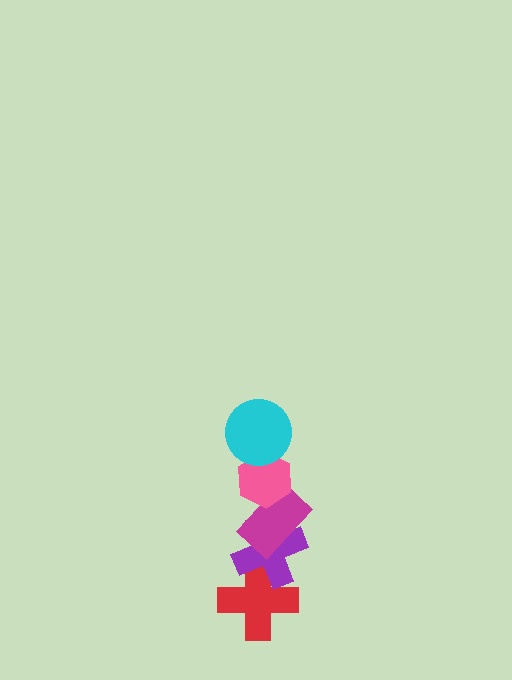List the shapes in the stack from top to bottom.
From top to bottom: the cyan circle, the pink hexagon, the magenta rectangle, the purple cross, the red cross.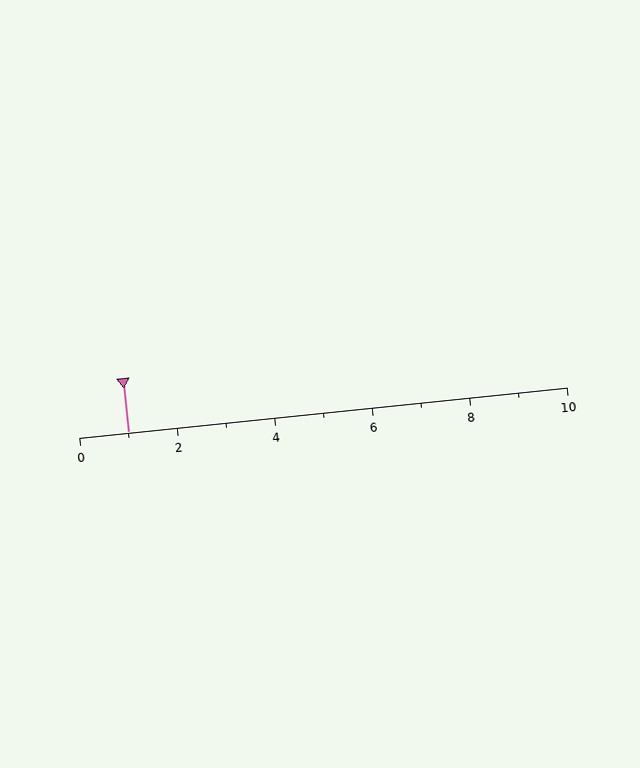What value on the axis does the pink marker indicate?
The marker indicates approximately 1.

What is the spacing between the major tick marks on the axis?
The major ticks are spaced 2 apart.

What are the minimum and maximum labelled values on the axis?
The axis runs from 0 to 10.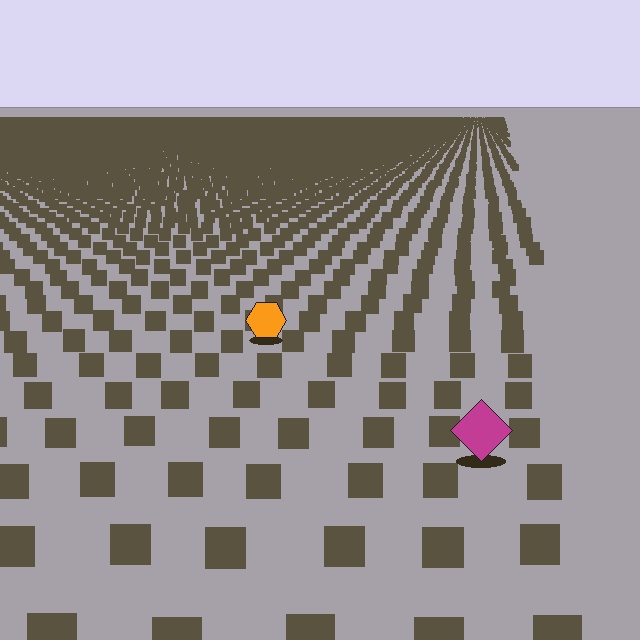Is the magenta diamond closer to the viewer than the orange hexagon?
Yes. The magenta diamond is closer — you can tell from the texture gradient: the ground texture is coarser near it.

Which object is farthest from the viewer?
The orange hexagon is farthest from the viewer. It appears smaller and the ground texture around it is denser.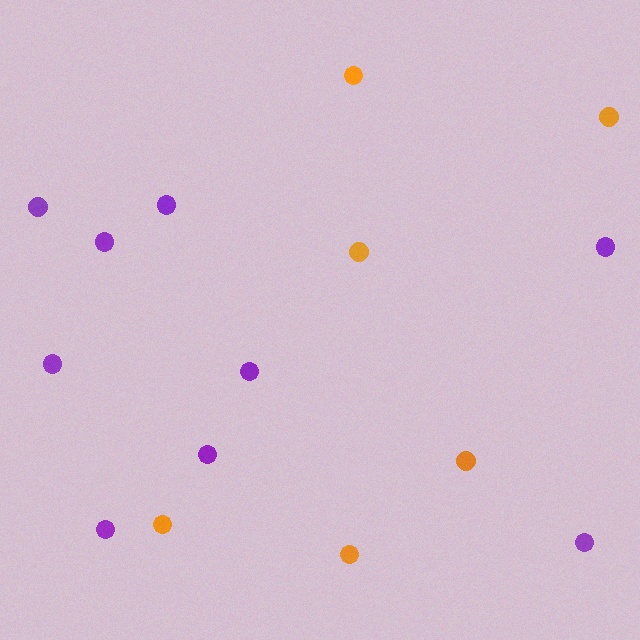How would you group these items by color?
There are 2 groups: one group of orange circles (6) and one group of purple circles (9).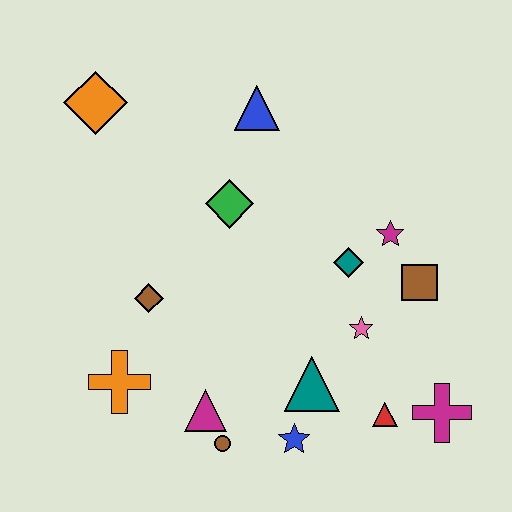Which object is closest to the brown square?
The magenta star is closest to the brown square.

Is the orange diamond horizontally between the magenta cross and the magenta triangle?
No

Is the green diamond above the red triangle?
Yes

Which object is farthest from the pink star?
The orange diamond is farthest from the pink star.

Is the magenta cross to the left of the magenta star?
No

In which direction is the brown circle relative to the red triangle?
The brown circle is to the left of the red triangle.